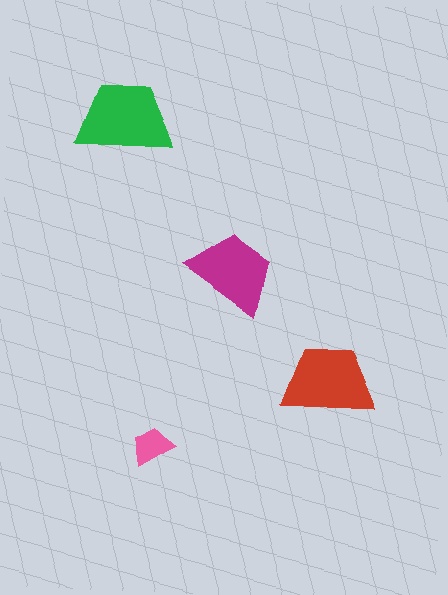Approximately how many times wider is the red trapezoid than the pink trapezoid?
About 2 times wider.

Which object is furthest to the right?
The red trapezoid is rightmost.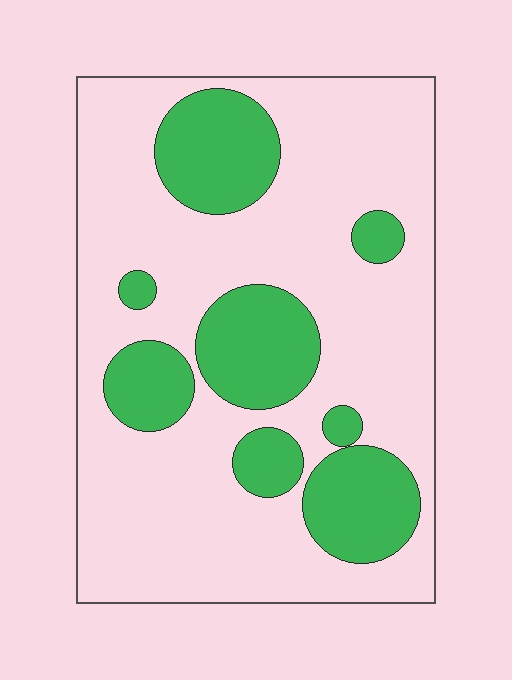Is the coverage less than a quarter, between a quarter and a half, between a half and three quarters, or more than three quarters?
Between a quarter and a half.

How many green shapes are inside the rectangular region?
8.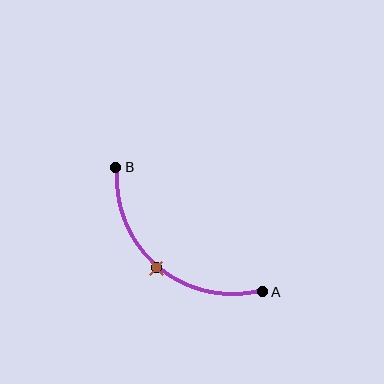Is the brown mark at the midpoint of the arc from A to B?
Yes. The brown mark lies on the arc at equal arc-length from both A and B — it is the arc midpoint.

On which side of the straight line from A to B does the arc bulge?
The arc bulges below and to the left of the straight line connecting A and B.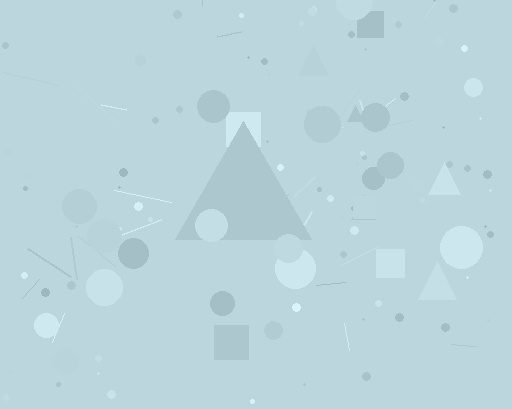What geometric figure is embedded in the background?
A triangle is embedded in the background.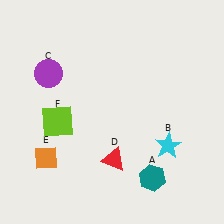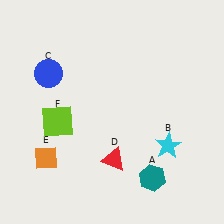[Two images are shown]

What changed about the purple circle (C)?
In Image 1, C is purple. In Image 2, it changed to blue.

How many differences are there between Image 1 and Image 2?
There is 1 difference between the two images.